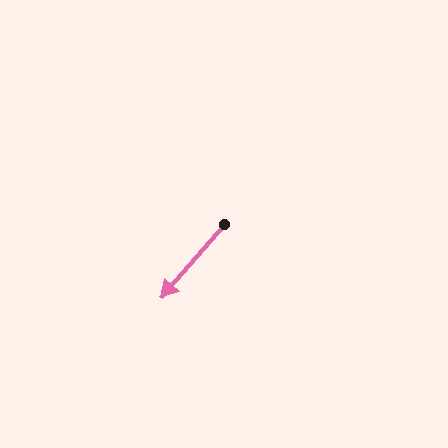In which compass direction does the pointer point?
Southwest.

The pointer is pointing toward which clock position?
Roughly 7 o'clock.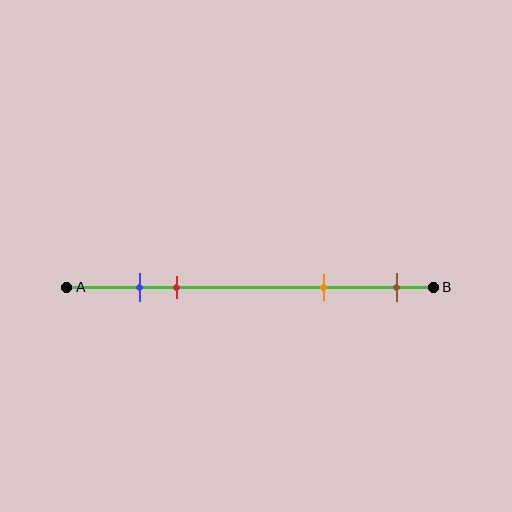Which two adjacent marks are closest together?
The blue and red marks are the closest adjacent pair.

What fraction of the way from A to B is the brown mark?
The brown mark is approximately 90% (0.9) of the way from A to B.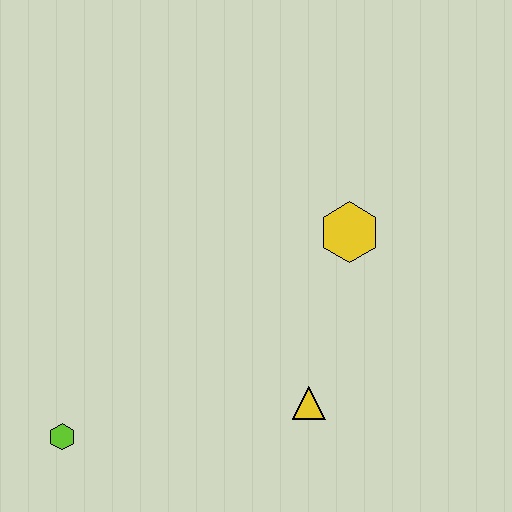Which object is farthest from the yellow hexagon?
The lime hexagon is farthest from the yellow hexagon.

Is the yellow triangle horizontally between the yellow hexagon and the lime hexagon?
Yes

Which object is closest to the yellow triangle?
The yellow hexagon is closest to the yellow triangle.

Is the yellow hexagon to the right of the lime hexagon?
Yes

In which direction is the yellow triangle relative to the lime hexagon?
The yellow triangle is to the right of the lime hexagon.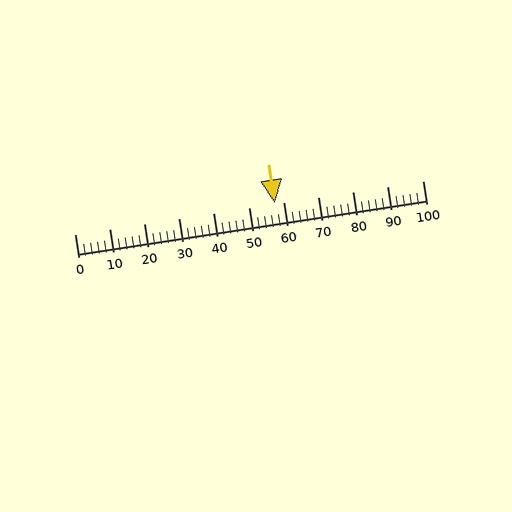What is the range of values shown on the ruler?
The ruler shows values from 0 to 100.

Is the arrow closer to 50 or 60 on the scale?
The arrow is closer to 60.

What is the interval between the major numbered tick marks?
The major tick marks are spaced 10 units apart.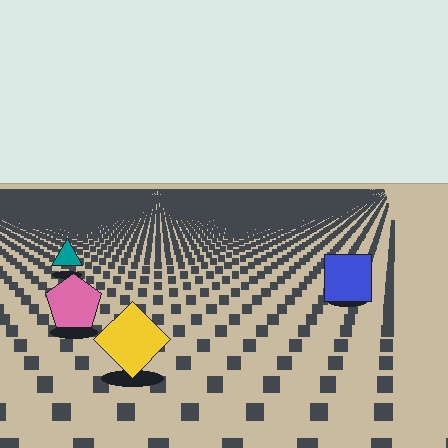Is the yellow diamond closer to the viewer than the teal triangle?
Yes. The yellow diamond is closer — you can tell from the texture gradient: the ground texture is coarser near it.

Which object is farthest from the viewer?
The teal triangle is farthest from the viewer. It appears smaller and the ground texture around it is denser.